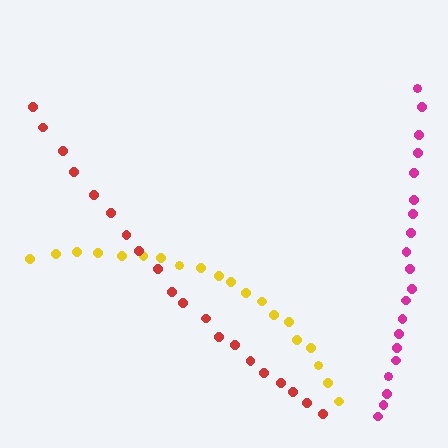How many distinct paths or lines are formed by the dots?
There are 3 distinct paths.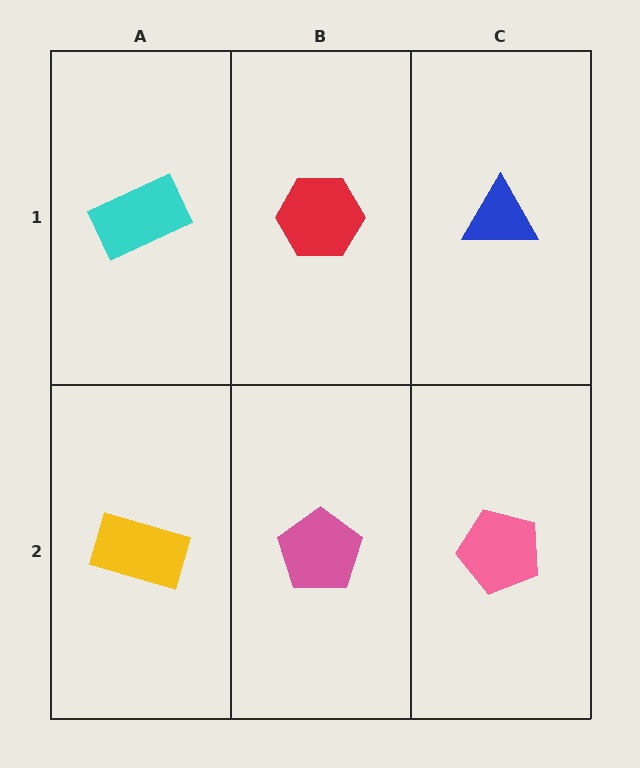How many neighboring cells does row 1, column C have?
2.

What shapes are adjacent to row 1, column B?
A pink pentagon (row 2, column B), a cyan rectangle (row 1, column A), a blue triangle (row 1, column C).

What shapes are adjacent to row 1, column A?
A yellow rectangle (row 2, column A), a red hexagon (row 1, column B).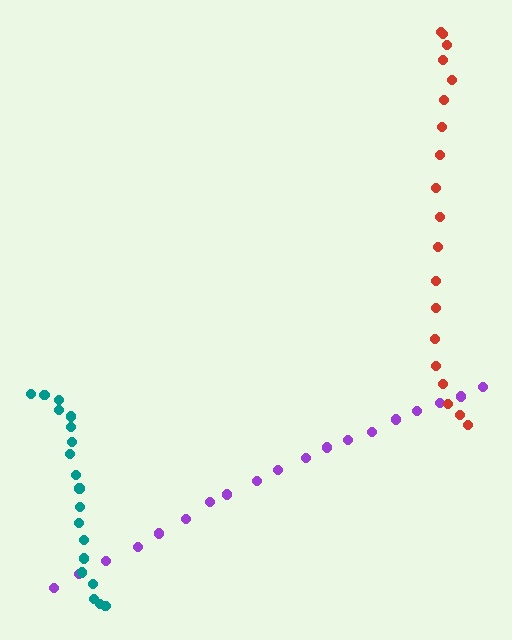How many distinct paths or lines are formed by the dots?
There are 3 distinct paths.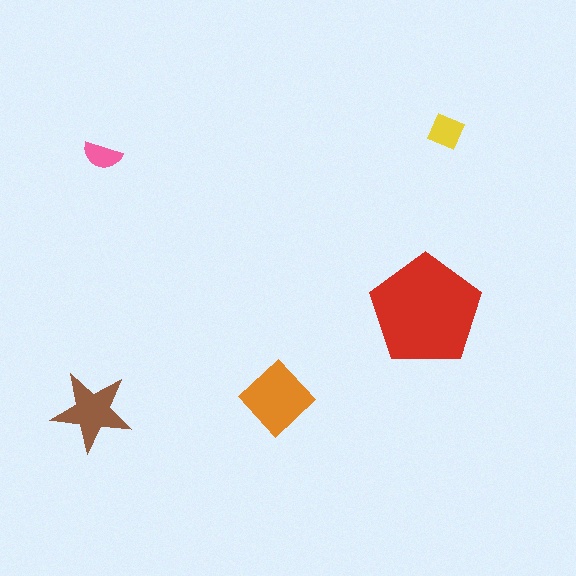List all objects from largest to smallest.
The red pentagon, the orange diamond, the brown star, the yellow square, the pink semicircle.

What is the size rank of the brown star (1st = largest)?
3rd.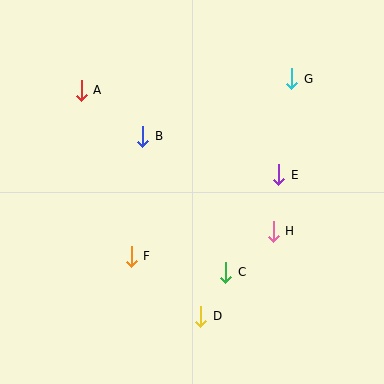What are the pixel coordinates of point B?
Point B is at (143, 136).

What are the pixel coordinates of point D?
Point D is at (201, 316).